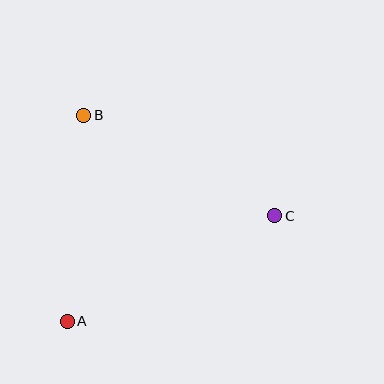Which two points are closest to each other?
Points A and B are closest to each other.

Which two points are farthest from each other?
Points A and C are farthest from each other.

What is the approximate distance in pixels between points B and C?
The distance between B and C is approximately 216 pixels.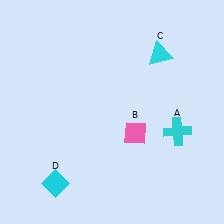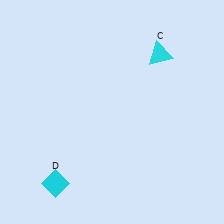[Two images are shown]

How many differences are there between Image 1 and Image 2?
There are 2 differences between the two images.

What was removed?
The cyan cross (A), the pink diamond (B) were removed in Image 2.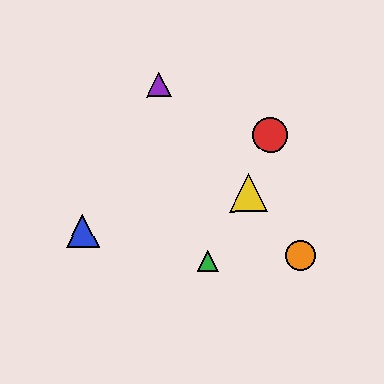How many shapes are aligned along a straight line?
3 shapes (the yellow triangle, the purple triangle, the orange circle) are aligned along a straight line.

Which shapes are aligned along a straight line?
The yellow triangle, the purple triangle, the orange circle are aligned along a straight line.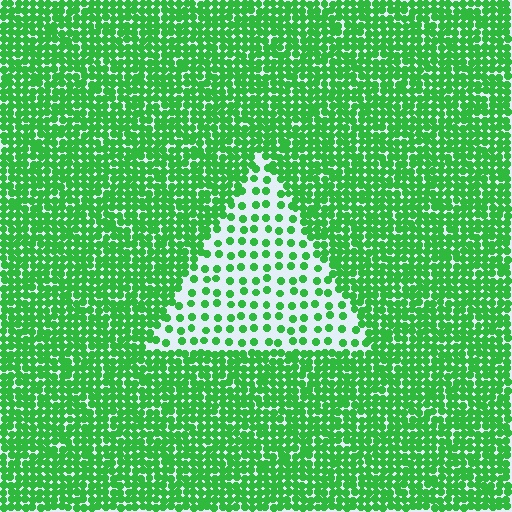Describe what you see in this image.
The image contains small green elements arranged at two different densities. A triangle-shaped region is visible where the elements are less densely packed than the surrounding area.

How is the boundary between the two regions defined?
The boundary is defined by a change in element density (approximately 2.9x ratio). All elements are the same color, size, and shape.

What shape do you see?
I see a triangle.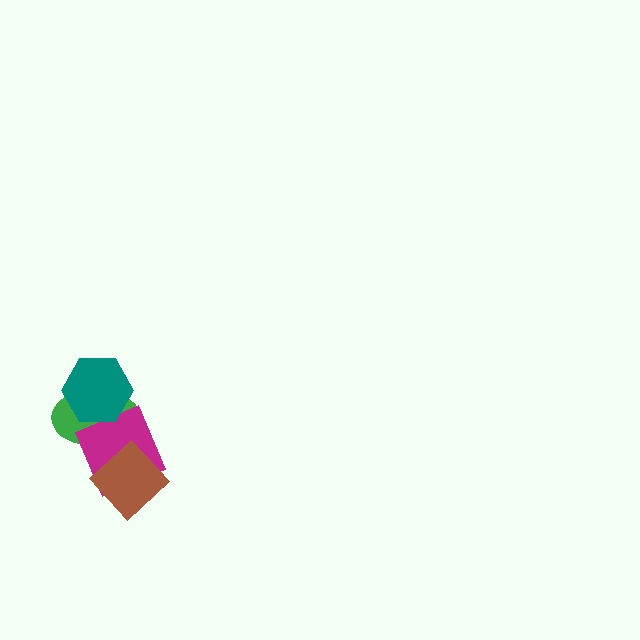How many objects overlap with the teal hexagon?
2 objects overlap with the teal hexagon.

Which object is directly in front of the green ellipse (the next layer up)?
The magenta diamond is directly in front of the green ellipse.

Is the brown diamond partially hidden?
No, no other shape covers it.